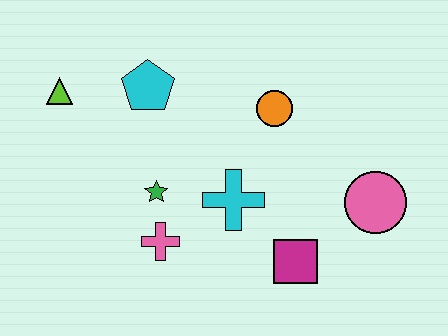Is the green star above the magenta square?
Yes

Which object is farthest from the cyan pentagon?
The pink circle is farthest from the cyan pentagon.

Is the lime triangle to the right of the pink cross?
No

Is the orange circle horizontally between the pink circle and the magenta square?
No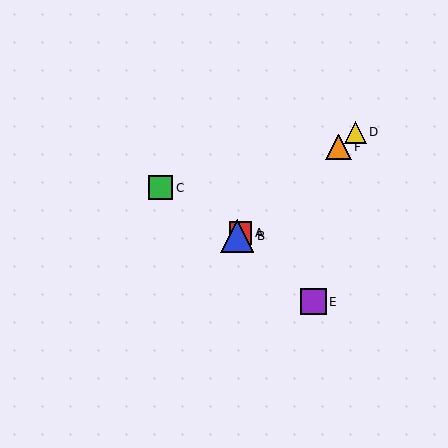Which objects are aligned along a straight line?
Objects A, B, D, F are aligned along a straight line.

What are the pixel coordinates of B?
Object B is at (237, 236).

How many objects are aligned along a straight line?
4 objects (A, B, D, F) are aligned along a straight line.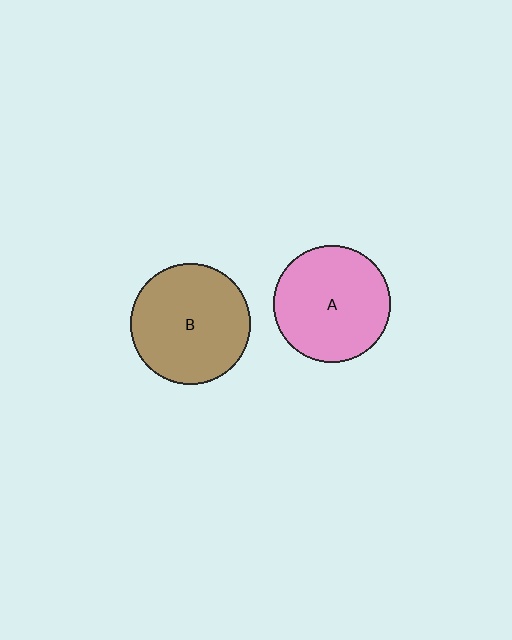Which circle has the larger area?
Circle B (brown).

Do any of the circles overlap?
No, none of the circles overlap.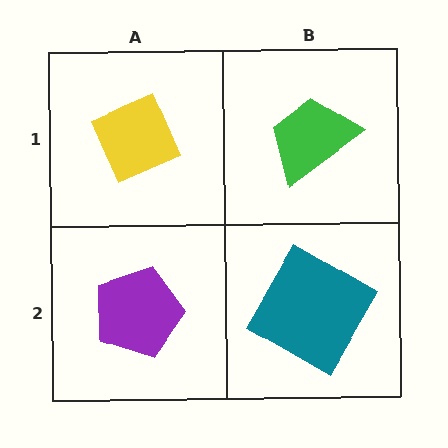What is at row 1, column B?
A green trapezoid.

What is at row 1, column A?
A yellow diamond.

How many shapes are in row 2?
2 shapes.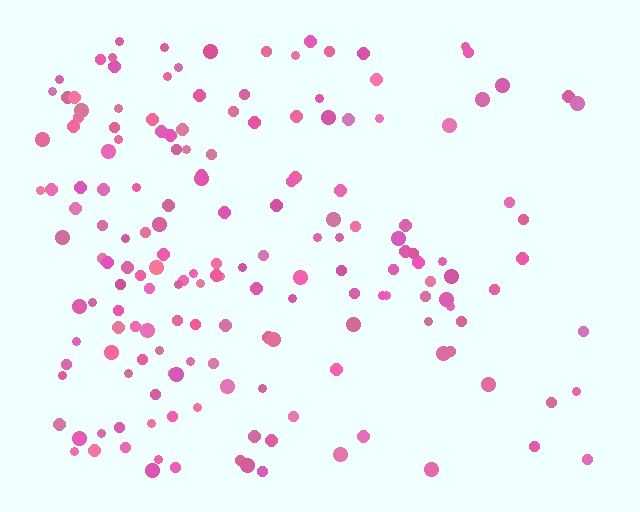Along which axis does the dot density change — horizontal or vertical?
Horizontal.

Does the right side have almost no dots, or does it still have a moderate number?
Still a moderate number, just noticeably fewer than the left.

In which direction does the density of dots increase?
From right to left, with the left side densest.